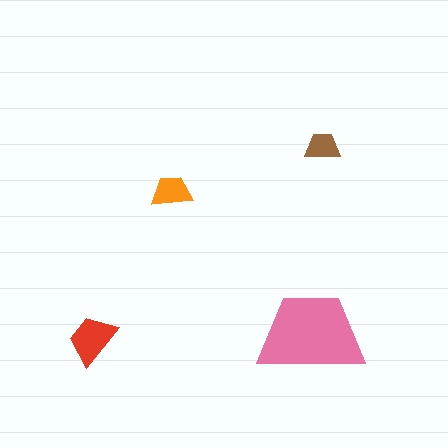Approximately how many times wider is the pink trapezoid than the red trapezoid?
About 2 times wider.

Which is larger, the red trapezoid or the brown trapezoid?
The red one.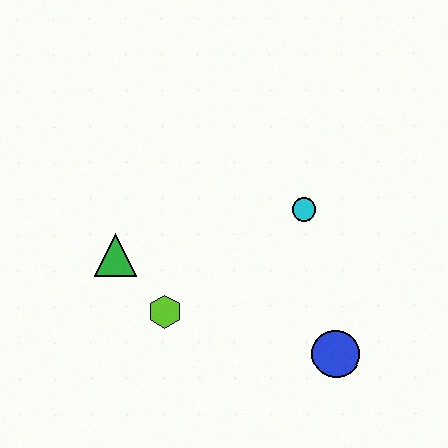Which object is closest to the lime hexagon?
The green triangle is closest to the lime hexagon.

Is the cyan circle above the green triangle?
Yes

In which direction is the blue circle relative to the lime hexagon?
The blue circle is to the right of the lime hexagon.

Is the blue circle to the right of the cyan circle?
Yes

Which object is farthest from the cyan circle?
The green triangle is farthest from the cyan circle.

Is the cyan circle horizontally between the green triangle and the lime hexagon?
No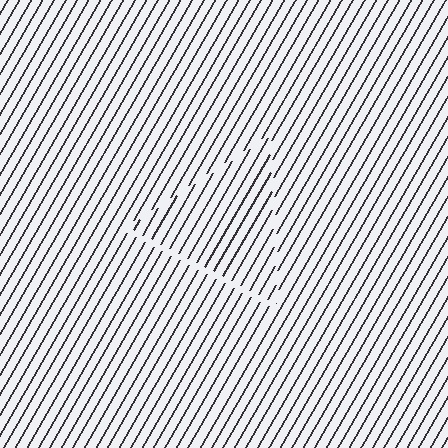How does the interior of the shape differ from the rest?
The interior of the shape contains the same grating, shifted by half a period — the contour is defined by the phase discontinuity where line-ends from the inner and outer gratings abut.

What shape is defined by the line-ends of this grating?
An illusory triangle. The interior of the shape contains the same grating, shifted by half a period — the contour is defined by the phase discontinuity where line-ends from the inner and outer gratings abut.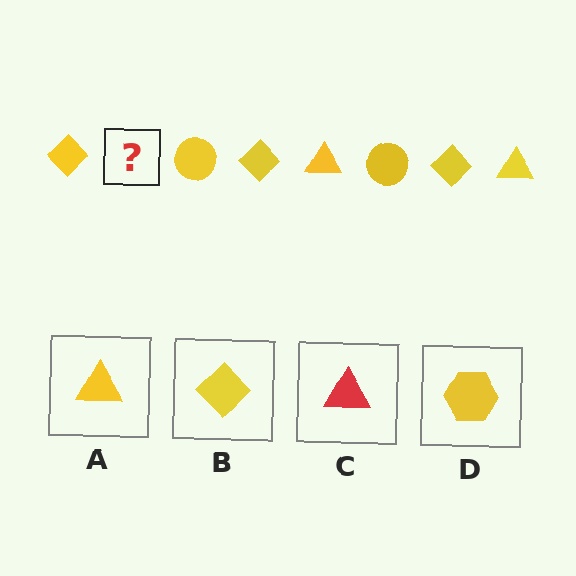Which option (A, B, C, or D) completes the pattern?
A.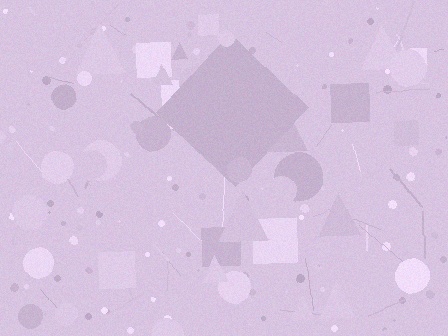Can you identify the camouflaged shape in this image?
The camouflaged shape is a diamond.